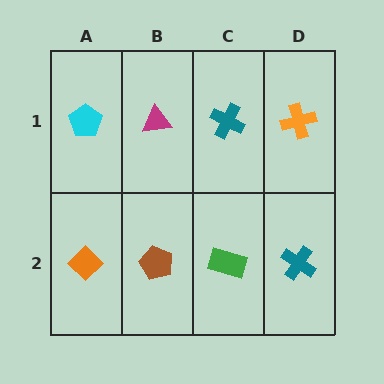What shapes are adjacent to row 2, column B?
A magenta triangle (row 1, column B), an orange diamond (row 2, column A), a green rectangle (row 2, column C).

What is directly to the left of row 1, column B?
A cyan pentagon.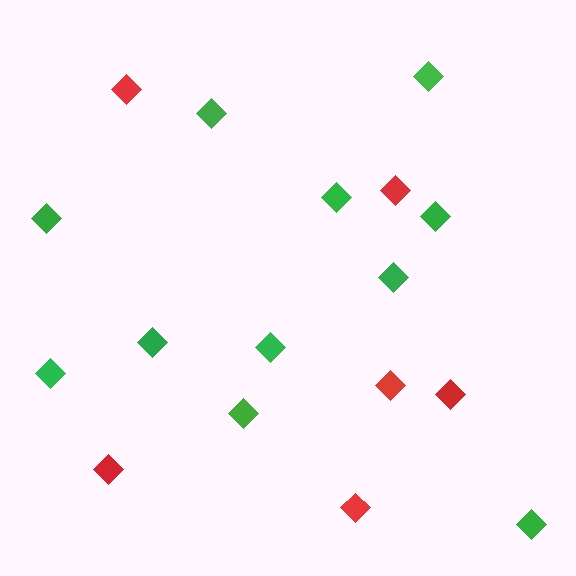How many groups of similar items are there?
There are 2 groups: one group of green diamonds (11) and one group of red diamonds (6).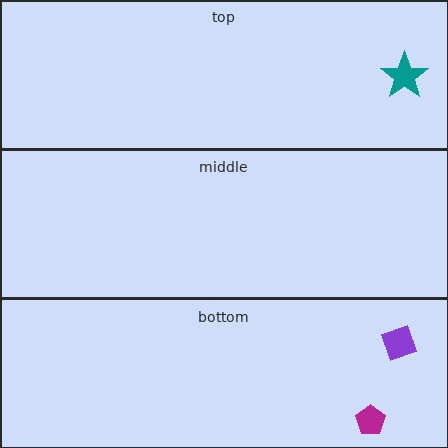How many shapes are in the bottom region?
2.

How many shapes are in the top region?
1.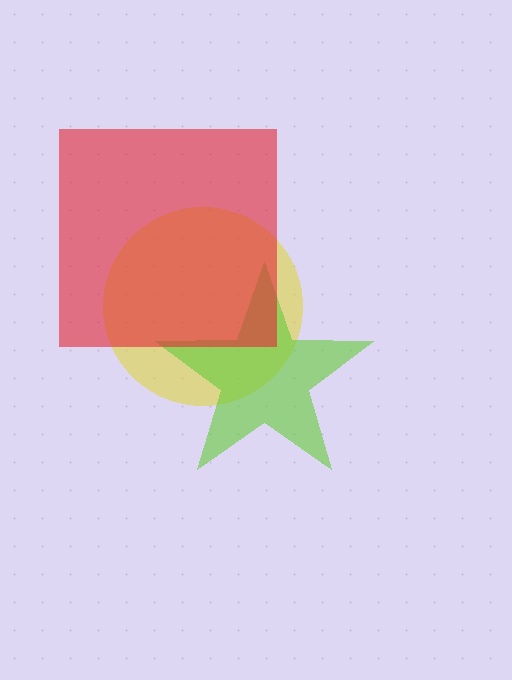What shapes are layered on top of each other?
The layered shapes are: a yellow circle, a lime star, a red square.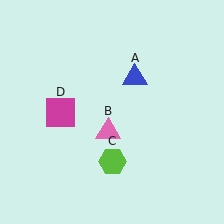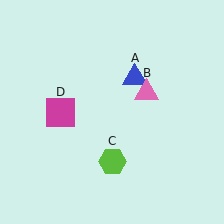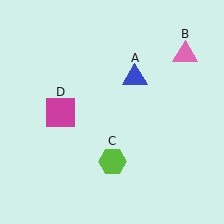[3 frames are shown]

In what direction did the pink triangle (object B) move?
The pink triangle (object B) moved up and to the right.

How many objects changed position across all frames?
1 object changed position: pink triangle (object B).